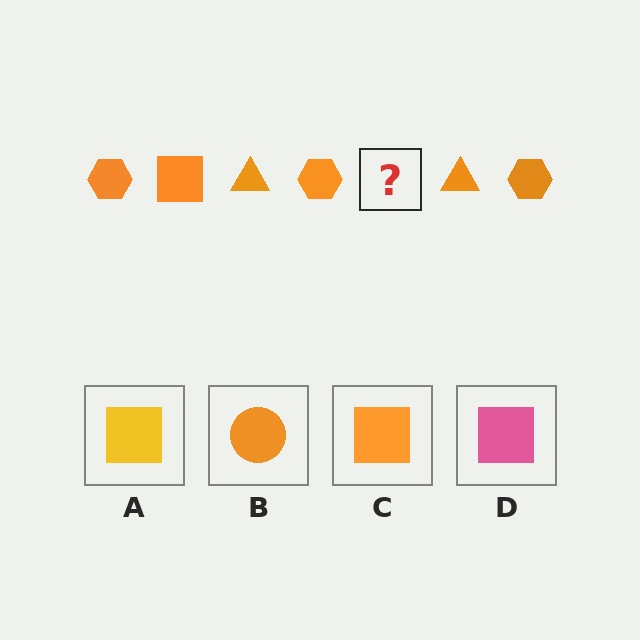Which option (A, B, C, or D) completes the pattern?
C.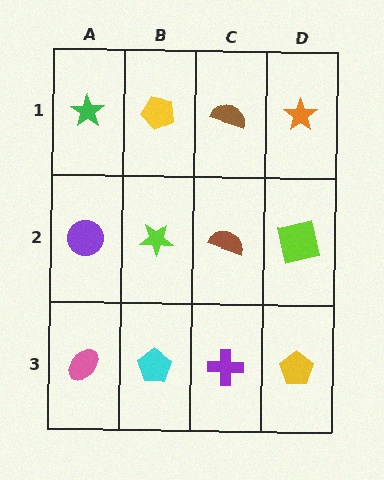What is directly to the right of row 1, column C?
An orange star.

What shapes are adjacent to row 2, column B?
A yellow pentagon (row 1, column B), a cyan pentagon (row 3, column B), a purple circle (row 2, column A), a brown semicircle (row 2, column C).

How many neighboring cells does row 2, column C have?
4.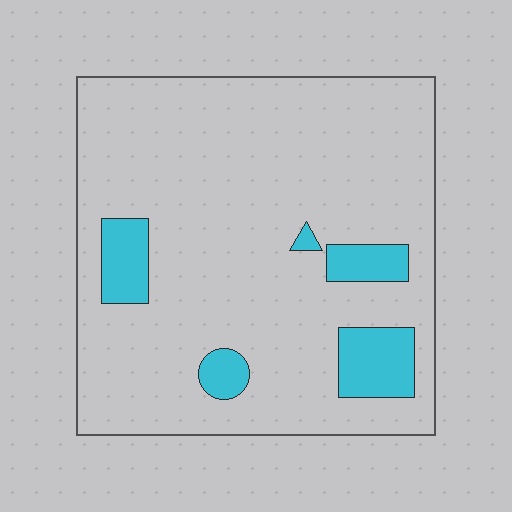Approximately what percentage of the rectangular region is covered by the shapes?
Approximately 10%.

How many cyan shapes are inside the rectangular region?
5.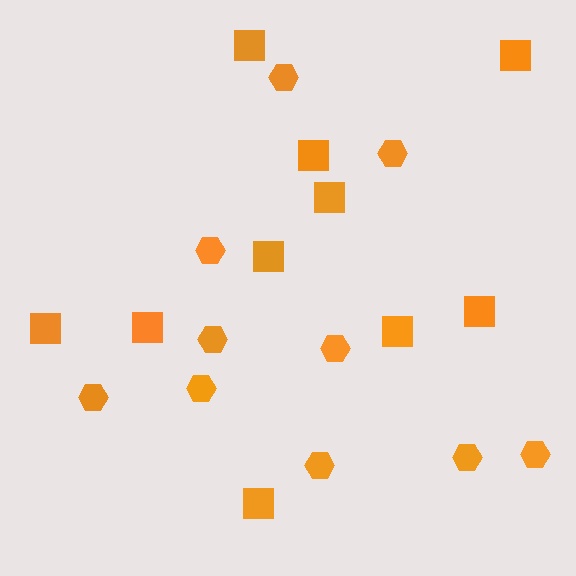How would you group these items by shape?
There are 2 groups: one group of squares (10) and one group of hexagons (10).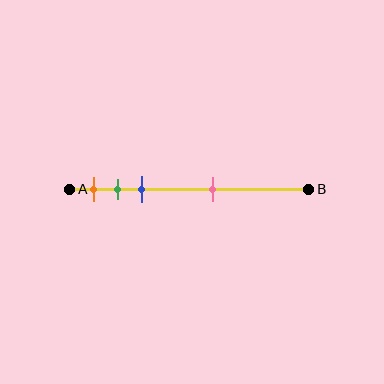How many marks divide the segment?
There are 4 marks dividing the segment.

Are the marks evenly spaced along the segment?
No, the marks are not evenly spaced.